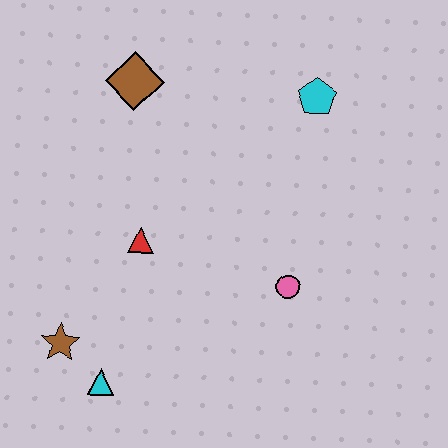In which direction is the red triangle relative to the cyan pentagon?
The red triangle is to the left of the cyan pentagon.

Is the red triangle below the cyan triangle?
No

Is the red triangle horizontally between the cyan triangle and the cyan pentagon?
Yes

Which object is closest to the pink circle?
The red triangle is closest to the pink circle.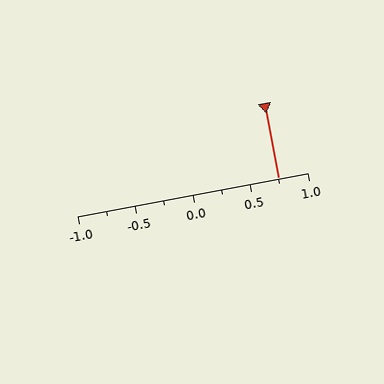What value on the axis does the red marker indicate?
The marker indicates approximately 0.75.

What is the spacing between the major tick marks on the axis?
The major ticks are spaced 0.5 apart.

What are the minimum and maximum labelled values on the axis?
The axis runs from -1.0 to 1.0.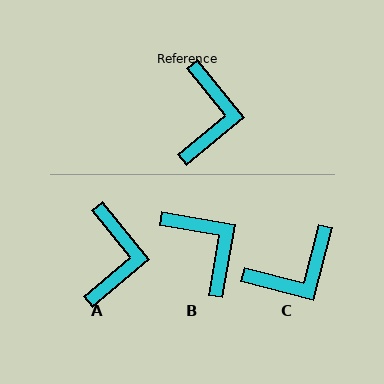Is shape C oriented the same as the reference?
No, it is off by about 54 degrees.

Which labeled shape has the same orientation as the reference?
A.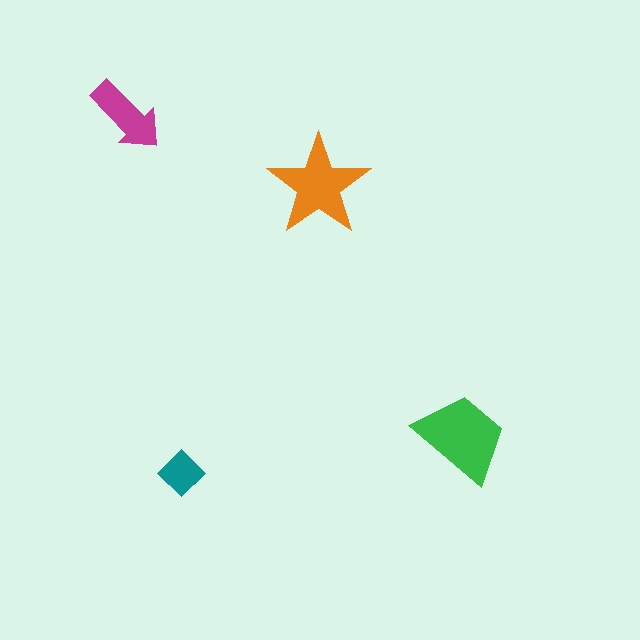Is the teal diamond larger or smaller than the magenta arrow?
Smaller.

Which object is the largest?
The green trapezoid.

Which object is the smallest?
The teal diamond.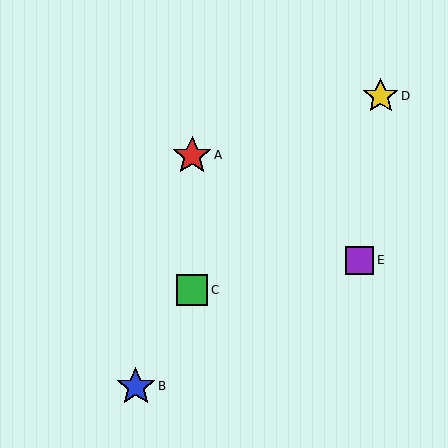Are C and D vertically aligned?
No, C is at x≈192 and D is at x≈381.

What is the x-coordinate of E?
Object E is at x≈360.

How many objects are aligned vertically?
2 objects (A, C) are aligned vertically.